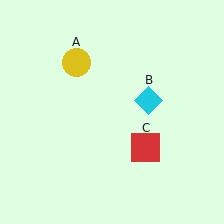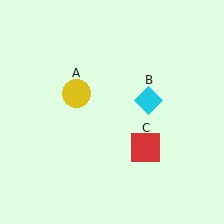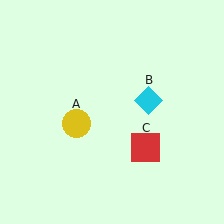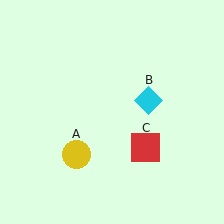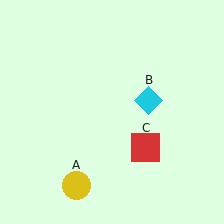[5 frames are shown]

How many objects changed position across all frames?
1 object changed position: yellow circle (object A).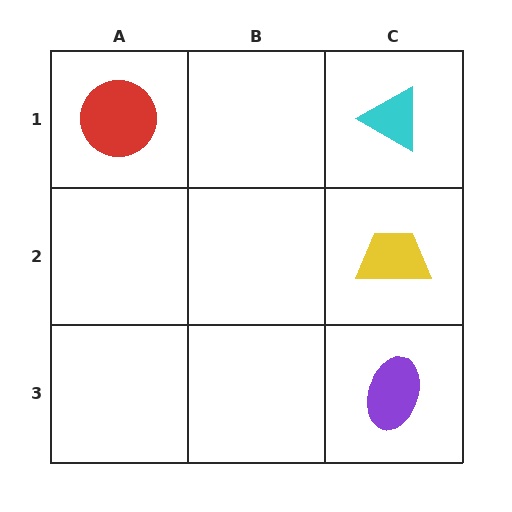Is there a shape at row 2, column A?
No, that cell is empty.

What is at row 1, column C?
A cyan triangle.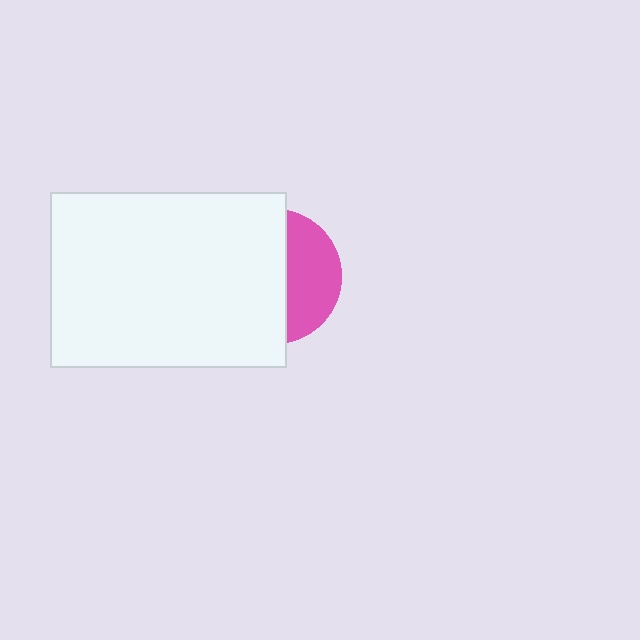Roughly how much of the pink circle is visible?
A small part of it is visible (roughly 38%).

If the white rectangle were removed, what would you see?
You would see the complete pink circle.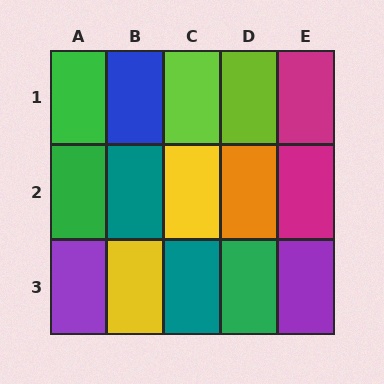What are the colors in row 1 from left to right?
Green, blue, lime, lime, magenta.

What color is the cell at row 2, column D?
Orange.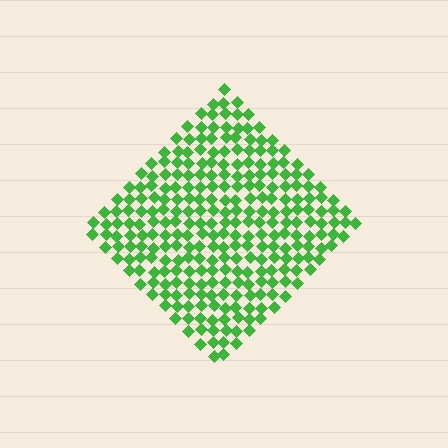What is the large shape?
The large shape is a diamond.